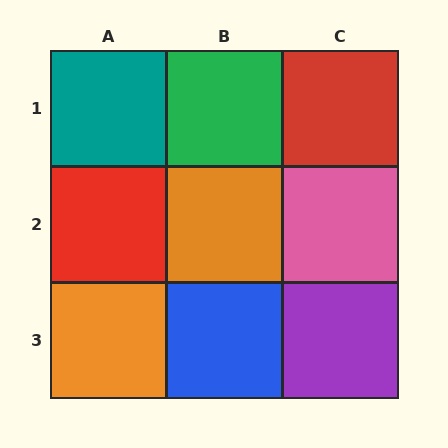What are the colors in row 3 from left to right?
Orange, blue, purple.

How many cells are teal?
1 cell is teal.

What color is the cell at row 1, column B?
Green.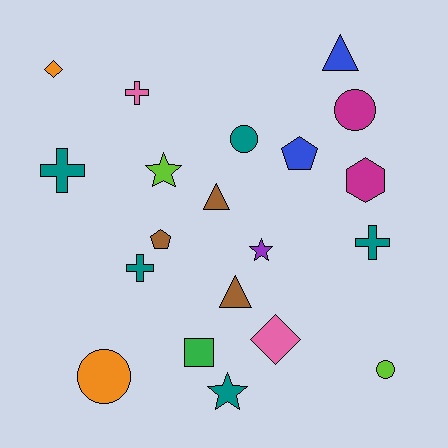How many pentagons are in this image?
There are 2 pentagons.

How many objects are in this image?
There are 20 objects.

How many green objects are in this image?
There is 1 green object.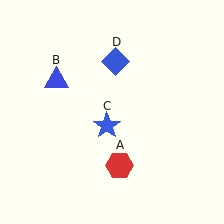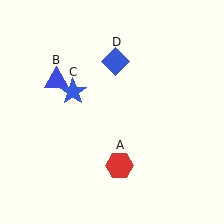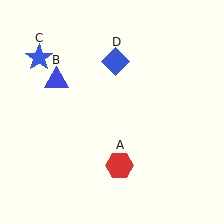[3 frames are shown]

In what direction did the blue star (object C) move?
The blue star (object C) moved up and to the left.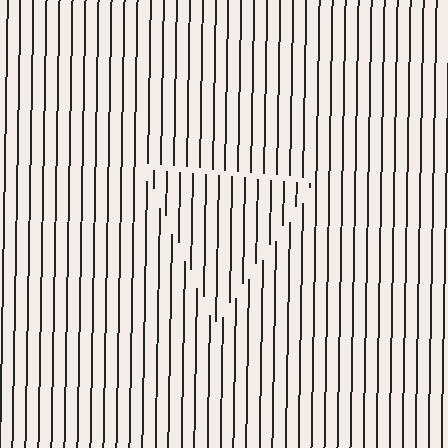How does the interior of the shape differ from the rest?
The interior of the shape contains the same grating, shifted by half a period — the contour is defined by the phase discontinuity where line-ends from the inner and outer gratings abut.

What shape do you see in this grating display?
An illusory triangle. The interior of the shape contains the same grating, shifted by half a period — the contour is defined by the phase discontinuity where line-ends from the inner and outer gratings abut.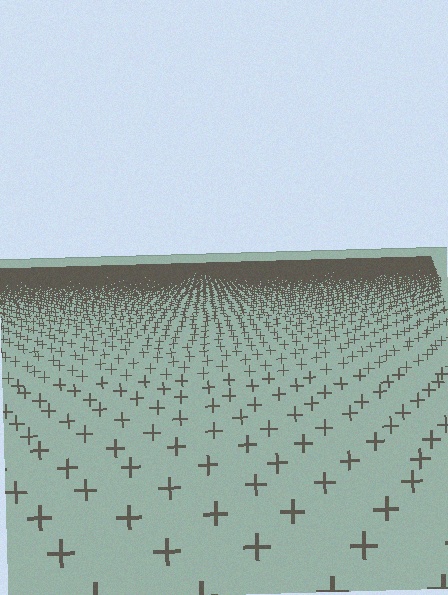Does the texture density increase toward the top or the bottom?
Density increases toward the top.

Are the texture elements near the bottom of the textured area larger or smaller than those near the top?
Larger. Near the bottom, elements are closer to the viewer and appear at a bigger on-screen size.